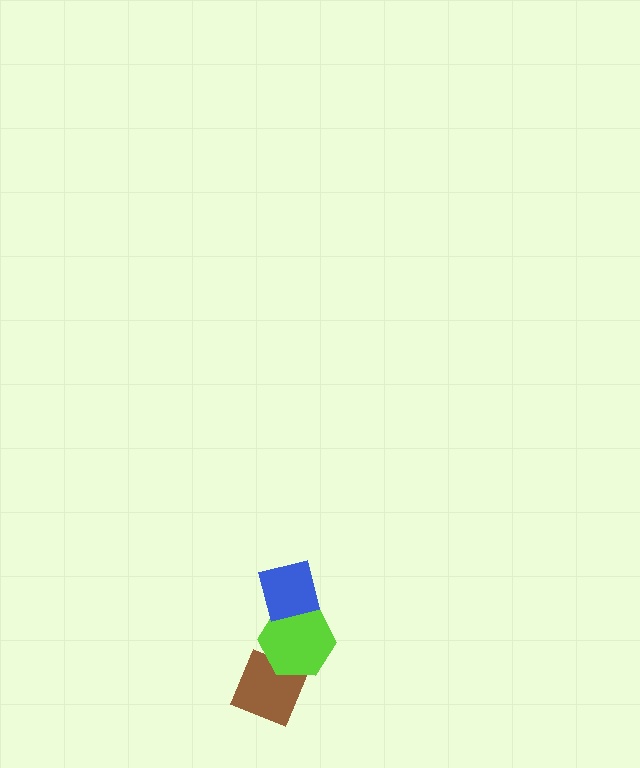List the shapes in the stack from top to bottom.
From top to bottom: the blue square, the lime hexagon, the brown diamond.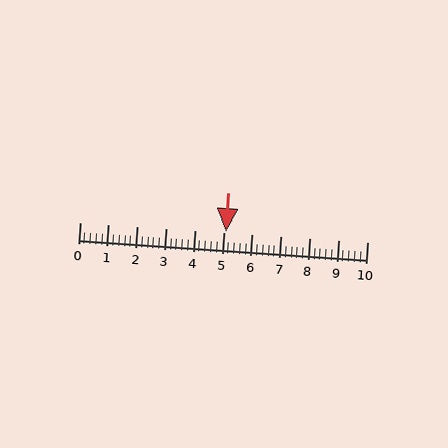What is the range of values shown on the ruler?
The ruler shows values from 0 to 10.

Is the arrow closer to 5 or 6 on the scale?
The arrow is closer to 5.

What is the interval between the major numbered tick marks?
The major tick marks are spaced 1 units apart.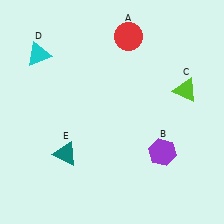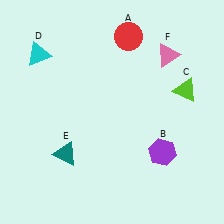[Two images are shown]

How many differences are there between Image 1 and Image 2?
There is 1 difference between the two images.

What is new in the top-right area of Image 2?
A pink triangle (F) was added in the top-right area of Image 2.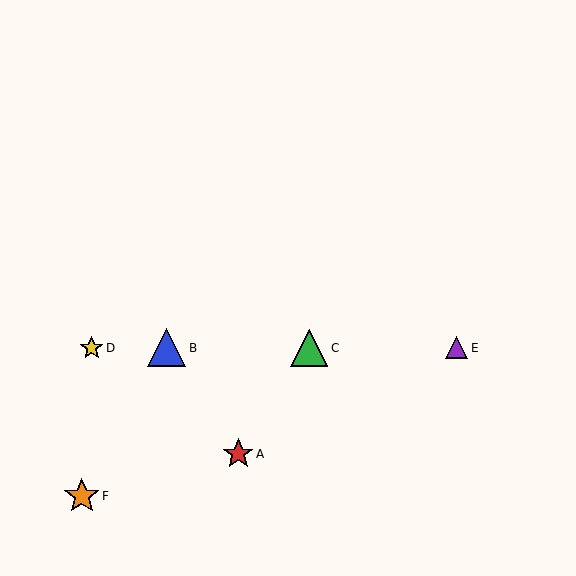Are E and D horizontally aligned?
Yes, both are at y≈348.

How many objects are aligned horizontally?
4 objects (B, C, D, E) are aligned horizontally.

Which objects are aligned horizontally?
Objects B, C, D, E are aligned horizontally.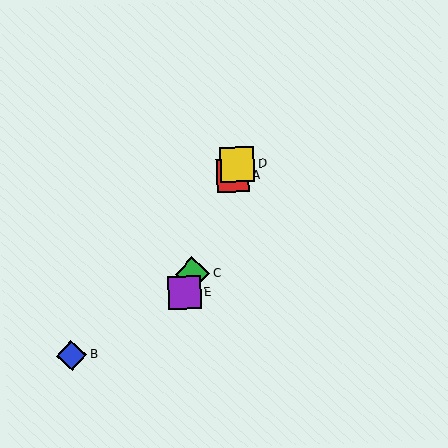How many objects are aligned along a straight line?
4 objects (A, C, D, E) are aligned along a straight line.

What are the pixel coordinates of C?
Object C is at (192, 274).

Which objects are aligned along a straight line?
Objects A, C, D, E are aligned along a straight line.